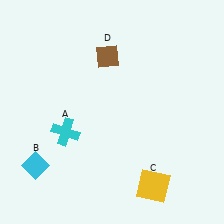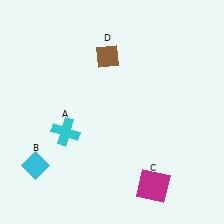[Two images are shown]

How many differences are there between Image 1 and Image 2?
There is 1 difference between the two images.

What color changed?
The square (C) changed from yellow in Image 1 to magenta in Image 2.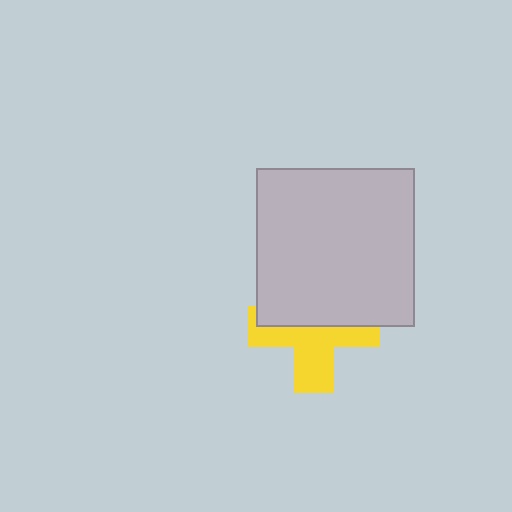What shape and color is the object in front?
The object in front is a light gray square.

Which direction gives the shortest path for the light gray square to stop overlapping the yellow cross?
Moving up gives the shortest separation.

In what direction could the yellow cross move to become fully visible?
The yellow cross could move down. That would shift it out from behind the light gray square entirely.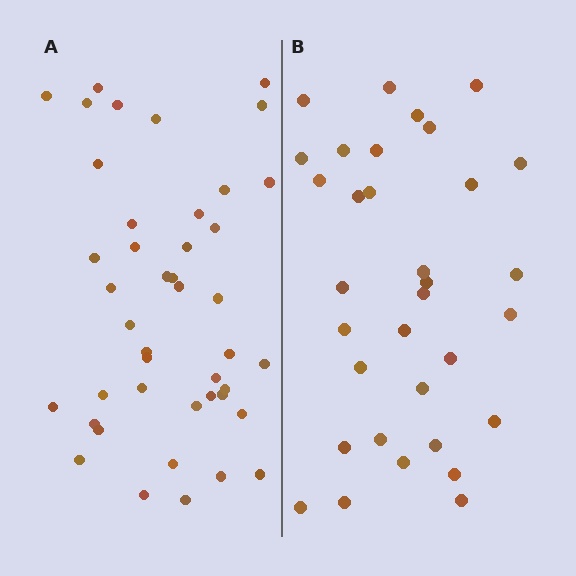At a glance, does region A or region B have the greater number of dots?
Region A (the left region) has more dots.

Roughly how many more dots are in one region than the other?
Region A has roughly 10 or so more dots than region B.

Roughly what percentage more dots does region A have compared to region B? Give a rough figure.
About 30% more.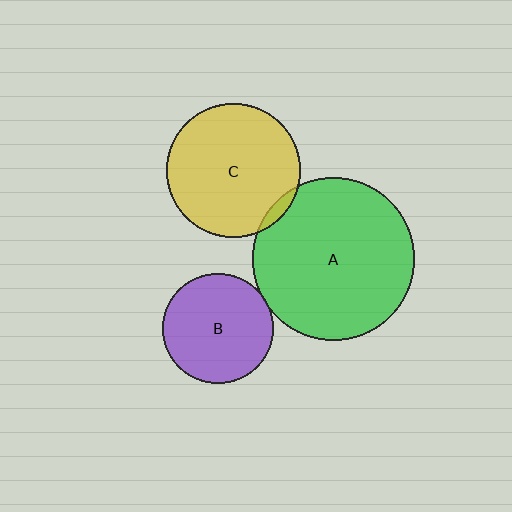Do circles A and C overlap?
Yes.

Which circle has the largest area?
Circle A (green).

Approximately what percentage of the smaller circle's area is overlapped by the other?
Approximately 5%.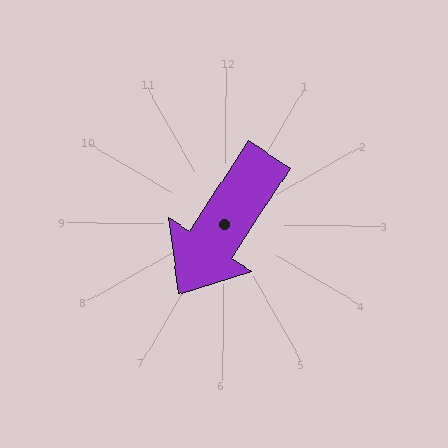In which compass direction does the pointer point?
Southwest.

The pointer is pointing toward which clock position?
Roughly 7 o'clock.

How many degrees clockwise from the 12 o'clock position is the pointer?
Approximately 212 degrees.